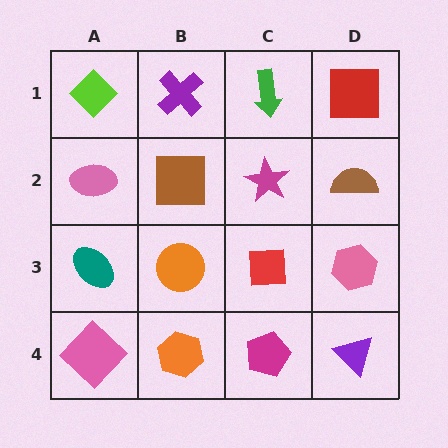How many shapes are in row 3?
4 shapes.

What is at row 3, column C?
A red square.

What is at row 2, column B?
A brown square.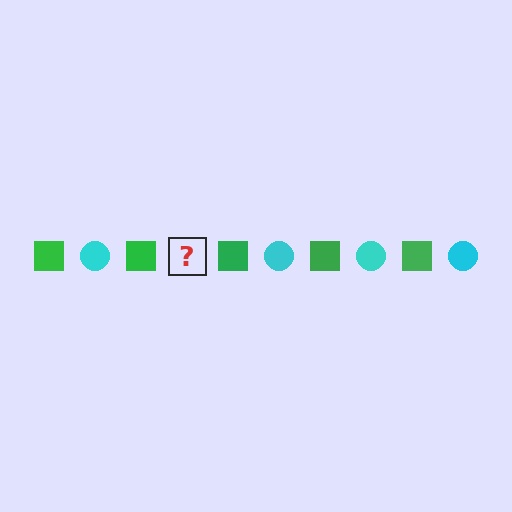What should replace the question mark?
The question mark should be replaced with a cyan circle.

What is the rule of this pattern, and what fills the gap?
The rule is that the pattern alternates between green square and cyan circle. The gap should be filled with a cyan circle.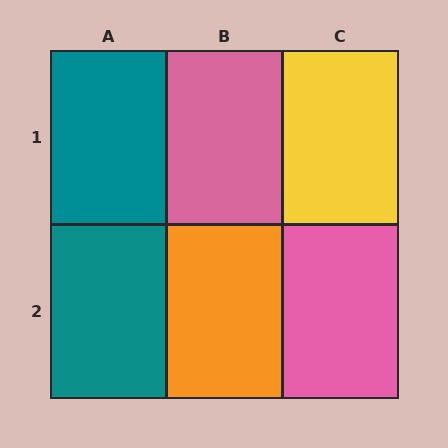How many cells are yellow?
1 cell is yellow.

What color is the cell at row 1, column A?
Teal.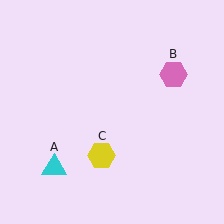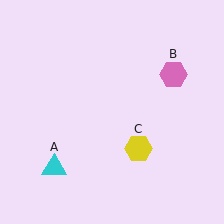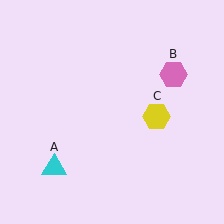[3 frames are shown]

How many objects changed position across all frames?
1 object changed position: yellow hexagon (object C).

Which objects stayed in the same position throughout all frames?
Cyan triangle (object A) and pink hexagon (object B) remained stationary.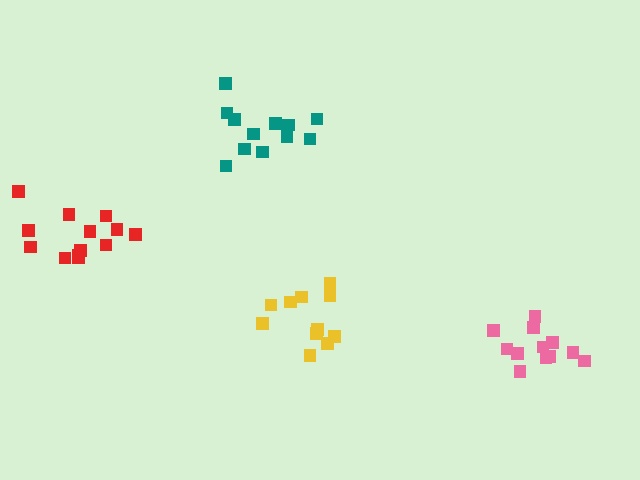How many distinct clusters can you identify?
There are 4 distinct clusters.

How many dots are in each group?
Group 1: 12 dots, Group 2: 13 dots, Group 3: 11 dots, Group 4: 12 dots (48 total).